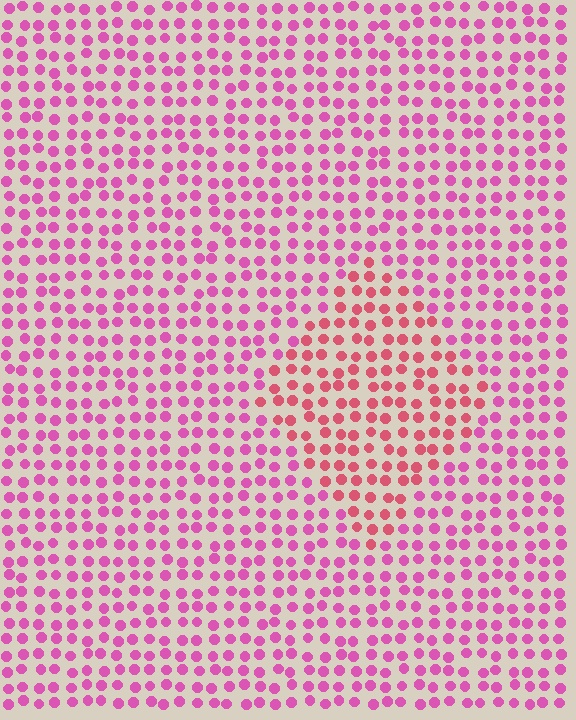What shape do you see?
I see a diamond.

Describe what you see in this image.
The image is filled with small pink elements in a uniform arrangement. A diamond-shaped region is visible where the elements are tinted to a slightly different hue, forming a subtle color boundary.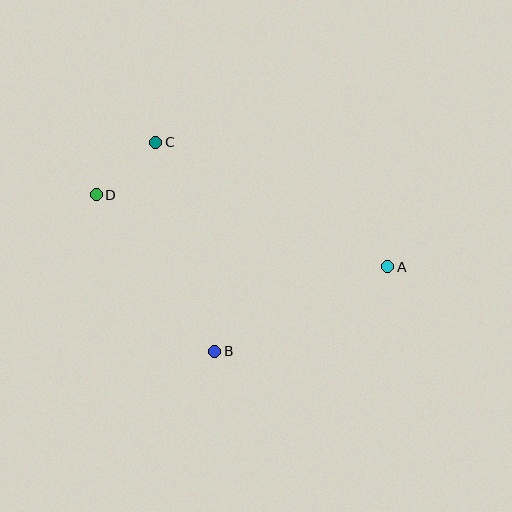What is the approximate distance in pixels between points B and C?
The distance between B and C is approximately 217 pixels.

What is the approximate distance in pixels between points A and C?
The distance between A and C is approximately 263 pixels.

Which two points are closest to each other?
Points C and D are closest to each other.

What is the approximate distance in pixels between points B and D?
The distance between B and D is approximately 196 pixels.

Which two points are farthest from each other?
Points A and D are farthest from each other.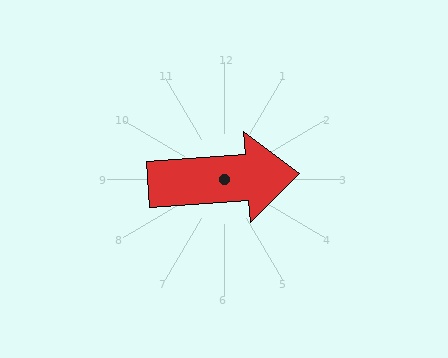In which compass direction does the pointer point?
East.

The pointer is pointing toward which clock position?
Roughly 3 o'clock.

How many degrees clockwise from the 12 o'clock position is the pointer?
Approximately 86 degrees.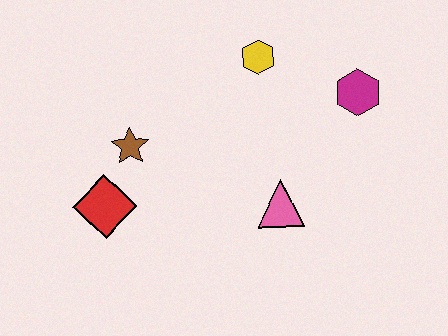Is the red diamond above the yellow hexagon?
No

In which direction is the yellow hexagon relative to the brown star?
The yellow hexagon is to the right of the brown star.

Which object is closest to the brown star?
The red diamond is closest to the brown star.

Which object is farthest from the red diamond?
The magenta hexagon is farthest from the red diamond.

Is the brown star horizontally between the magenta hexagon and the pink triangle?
No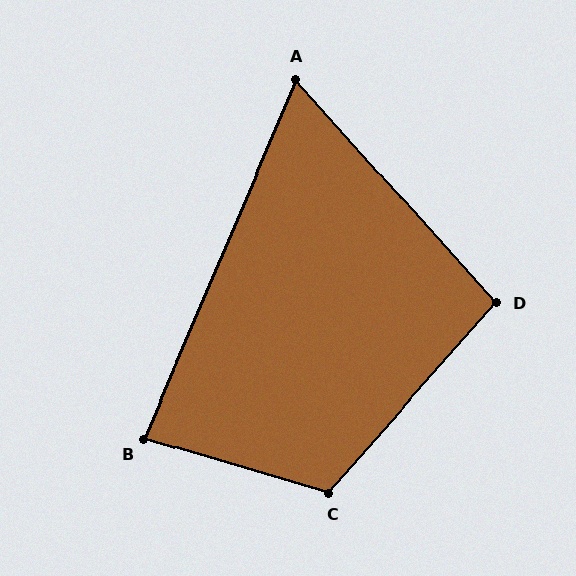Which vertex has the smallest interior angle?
A, at approximately 65 degrees.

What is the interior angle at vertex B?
Approximately 83 degrees (acute).